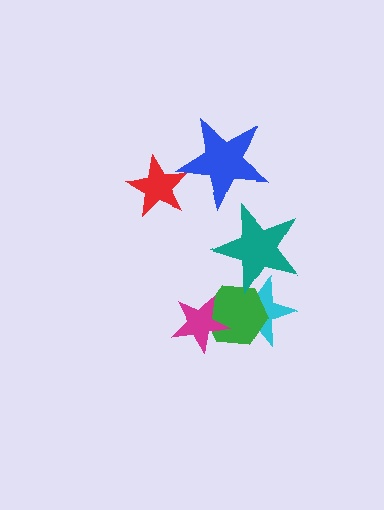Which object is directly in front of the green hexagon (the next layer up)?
The magenta star is directly in front of the green hexagon.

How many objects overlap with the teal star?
2 objects overlap with the teal star.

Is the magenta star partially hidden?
No, no other shape covers it.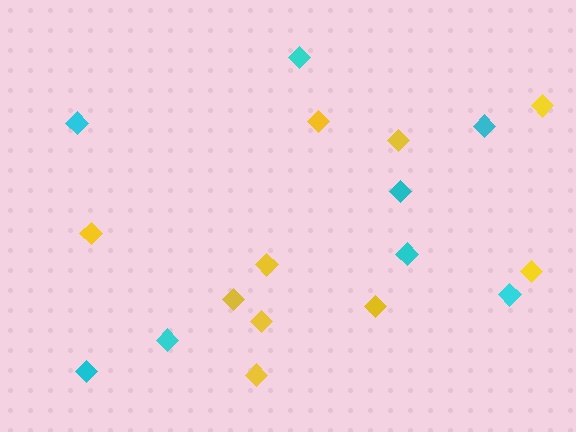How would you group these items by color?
There are 2 groups: one group of yellow diamonds (10) and one group of cyan diamonds (8).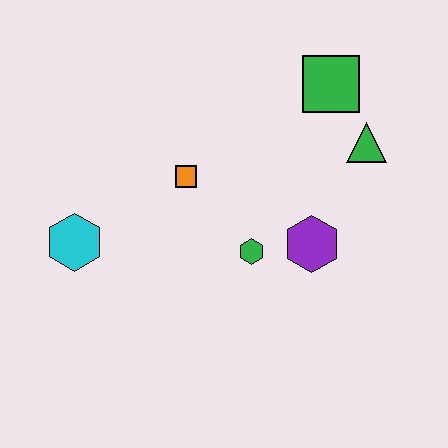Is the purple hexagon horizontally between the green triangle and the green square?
No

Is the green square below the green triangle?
No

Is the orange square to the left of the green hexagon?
Yes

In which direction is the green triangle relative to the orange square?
The green triangle is to the right of the orange square.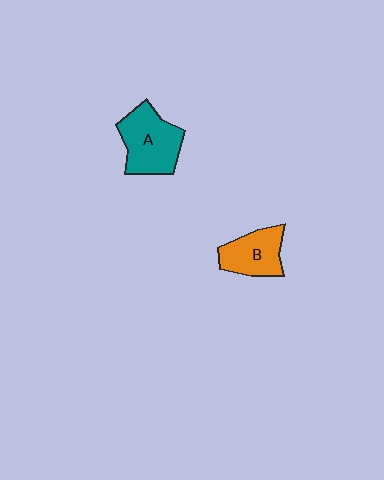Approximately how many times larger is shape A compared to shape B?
Approximately 1.3 times.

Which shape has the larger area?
Shape A (teal).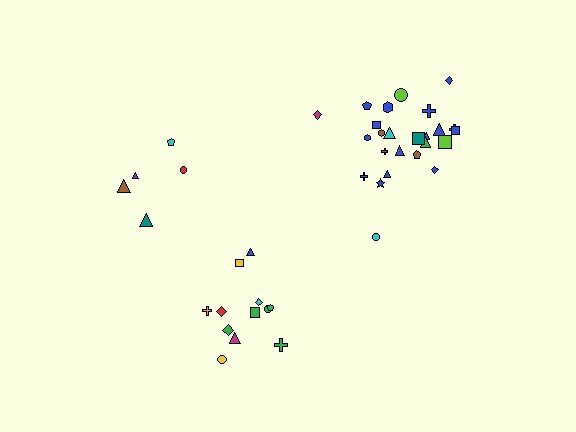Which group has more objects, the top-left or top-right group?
The top-right group.